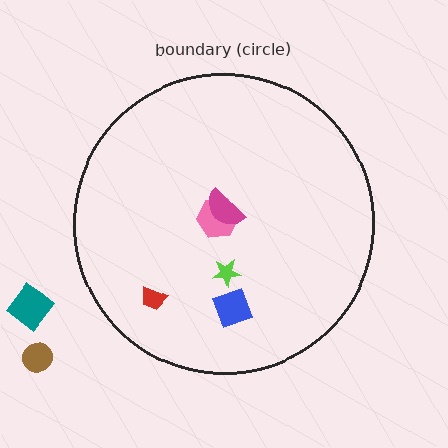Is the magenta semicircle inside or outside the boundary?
Inside.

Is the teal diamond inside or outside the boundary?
Outside.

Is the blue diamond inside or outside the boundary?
Inside.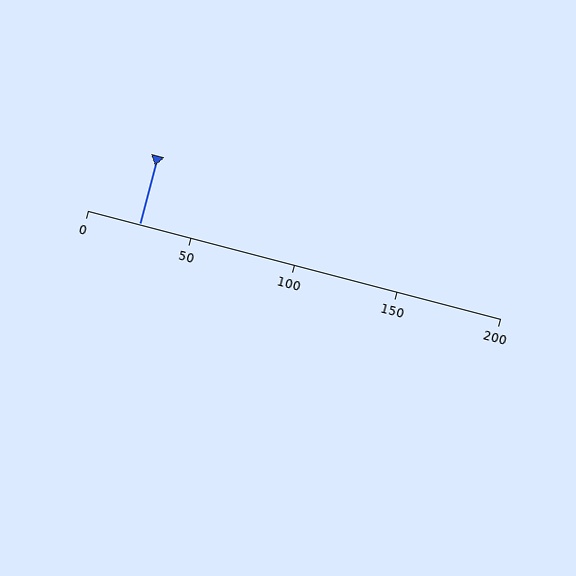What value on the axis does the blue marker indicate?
The marker indicates approximately 25.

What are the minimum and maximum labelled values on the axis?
The axis runs from 0 to 200.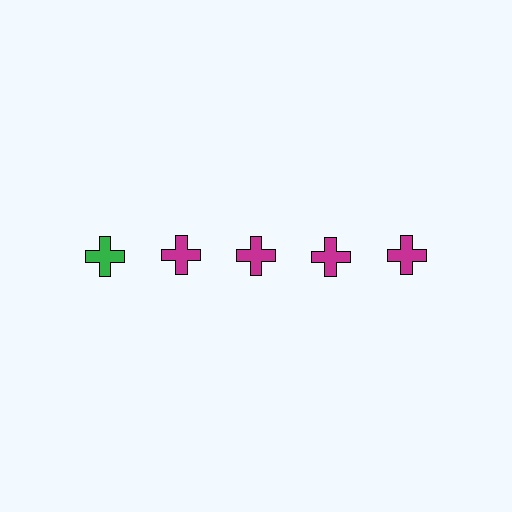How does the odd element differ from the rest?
It has a different color: green instead of magenta.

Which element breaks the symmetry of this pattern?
The green cross in the top row, leftmost column breaks the symmetry. All other shapes are magenta crosses.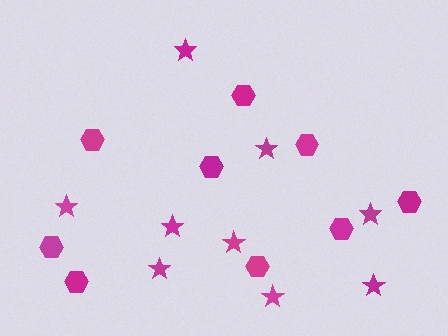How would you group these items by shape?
There are 2 groups: one group of stars (9) and one group of hexagons (9).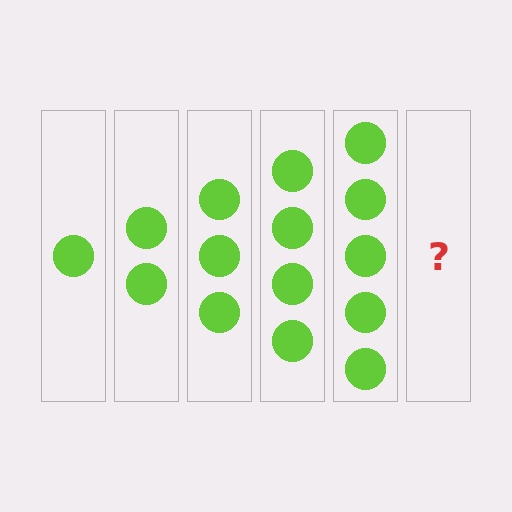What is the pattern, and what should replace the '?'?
The pattern is that each step adds one more circle. The '?' should be 6 circles.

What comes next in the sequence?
The next element should be 6 circles.